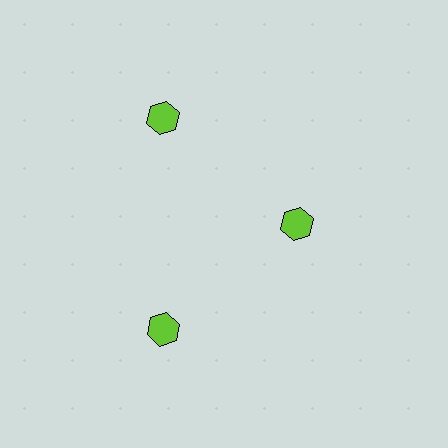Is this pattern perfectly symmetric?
No. The 3 lime hexagons are arranged in a ring, but one element near the 3 o'clock position is pulled inward toward the center, breaking the 3-fold rotational symmetry.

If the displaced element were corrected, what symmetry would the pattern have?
It would have 3-fold rotational symmetry — the pattern would map onto itself every 120 degrees.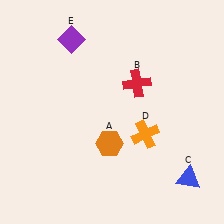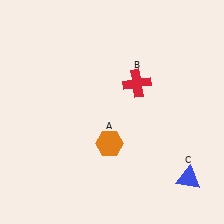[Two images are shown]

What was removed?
The orange cross (D), the purple diamond (E) were removed in Image 2.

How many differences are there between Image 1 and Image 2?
There are 2 differences between the two images.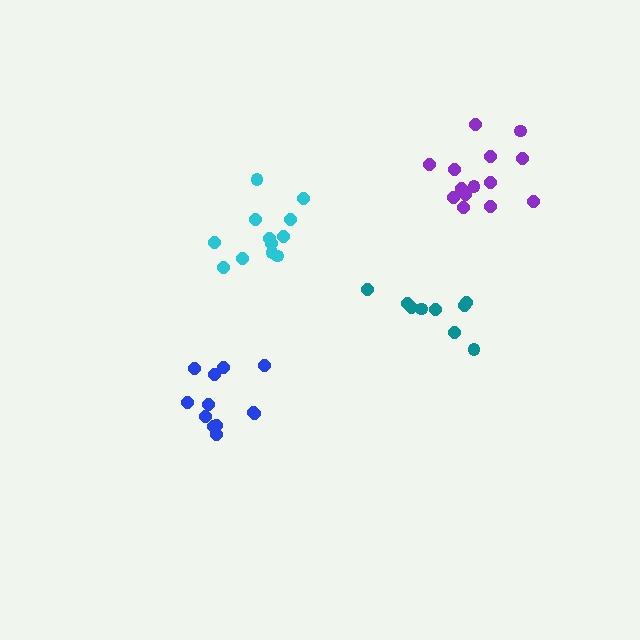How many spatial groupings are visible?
There are 4 spatial groupings.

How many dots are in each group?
Group 1: 12 dots, Group 2: 14 dots, Group 3: 9 dots, Group 4: 12 dots (47 total).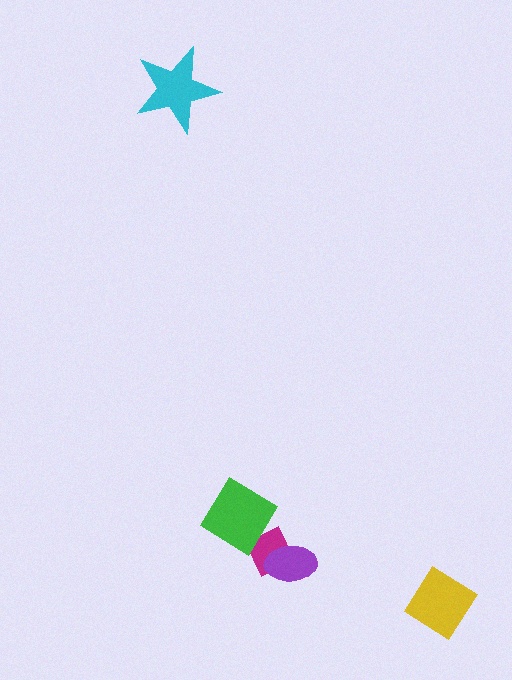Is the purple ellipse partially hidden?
No, no other shape covers it.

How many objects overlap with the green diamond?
1 object overlaps with the green diamond.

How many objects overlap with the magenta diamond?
2 objects overlap with the magenta diamond.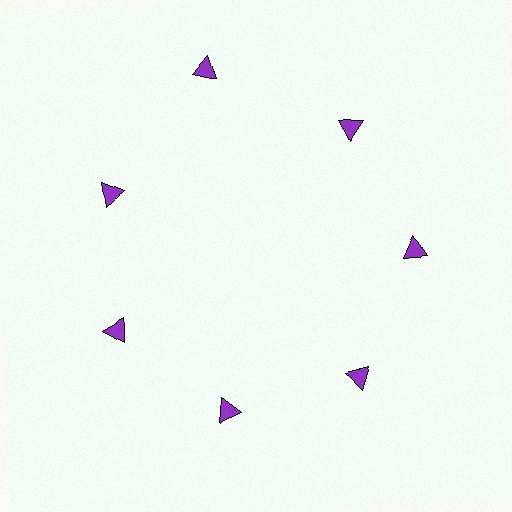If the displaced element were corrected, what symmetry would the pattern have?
It would have 7-fold rotational symmetry — the pattern would map onto itself every 51 degrees.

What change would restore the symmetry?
The symmetry would be restored by moving it inward, back onto the ring so that all 7 triangles sit at equal angles and equal distance from the center.